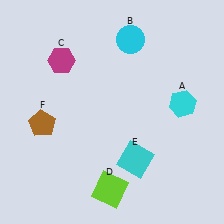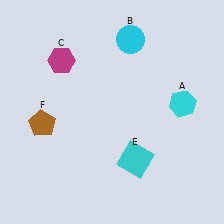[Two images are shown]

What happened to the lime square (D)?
The lime square (D) was removed in Image 2. It was in the bottom-left area of Image 1.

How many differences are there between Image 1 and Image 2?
There is 1 difference between the two images.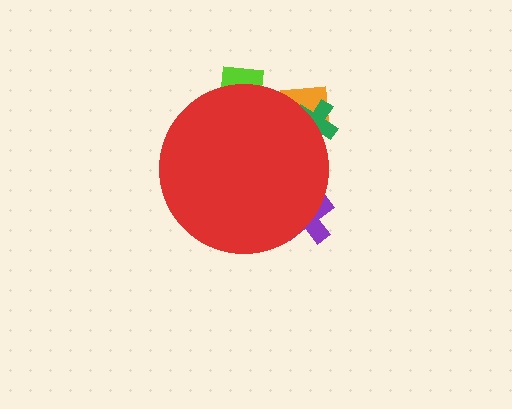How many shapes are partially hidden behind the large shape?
4 shapes are partially hidden.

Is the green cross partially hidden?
Yes, the green cross is partially hidden behind the red circle.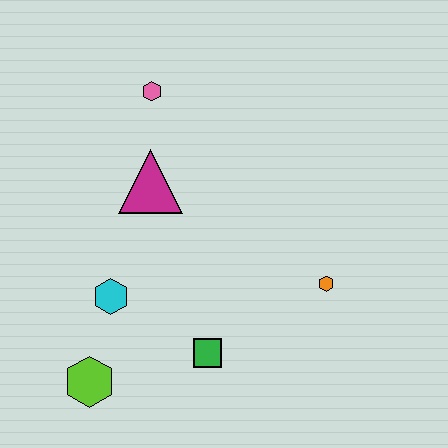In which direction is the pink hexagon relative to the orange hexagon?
The pink hexagon is above the orange hexagon.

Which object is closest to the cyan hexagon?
The lime hexagon is closest to the cyan hexagon.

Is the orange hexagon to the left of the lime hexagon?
No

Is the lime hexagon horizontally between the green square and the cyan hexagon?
No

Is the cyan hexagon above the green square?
Yes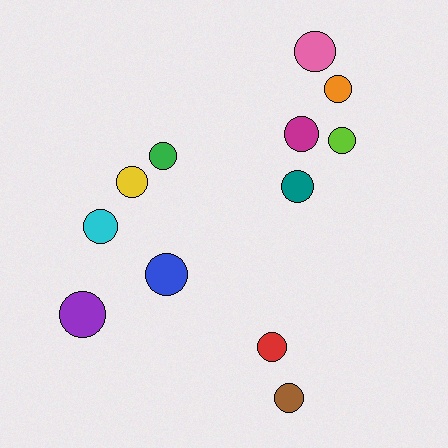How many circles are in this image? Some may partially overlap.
There are 12 circles.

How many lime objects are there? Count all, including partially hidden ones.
There is 1 lime object.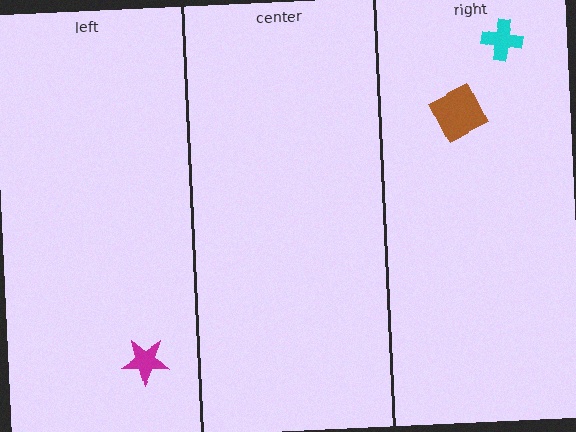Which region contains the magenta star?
The left region.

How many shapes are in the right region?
2.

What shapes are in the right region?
The cyan cross, the brown square.